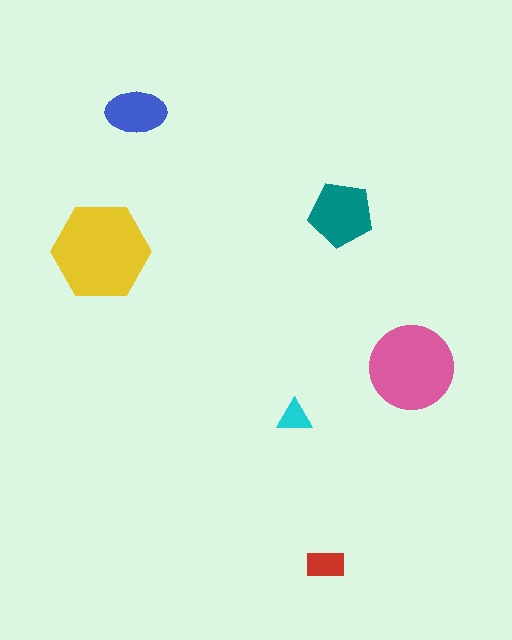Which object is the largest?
The yellow hexagon.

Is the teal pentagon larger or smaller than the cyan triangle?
Larger.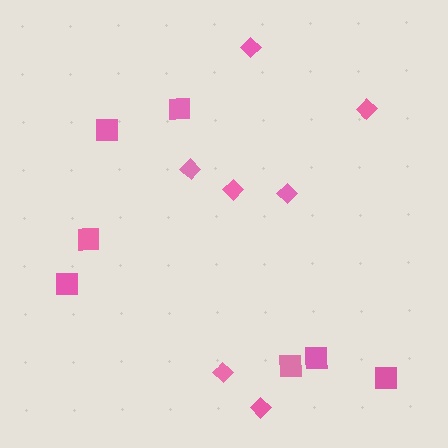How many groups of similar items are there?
There are 2 groups: one group of diamonds (7) and one group of squares (7).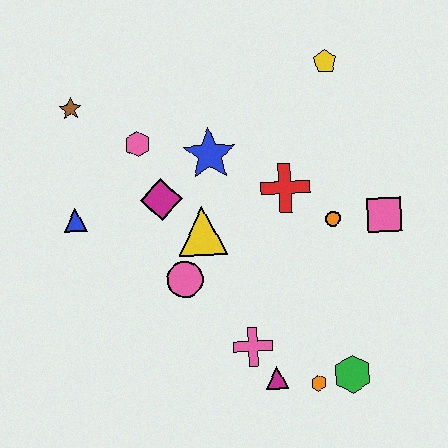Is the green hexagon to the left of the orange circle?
No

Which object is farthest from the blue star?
The green hexagon is farthest from the blue star.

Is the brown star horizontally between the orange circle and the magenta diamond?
No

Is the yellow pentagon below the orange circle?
No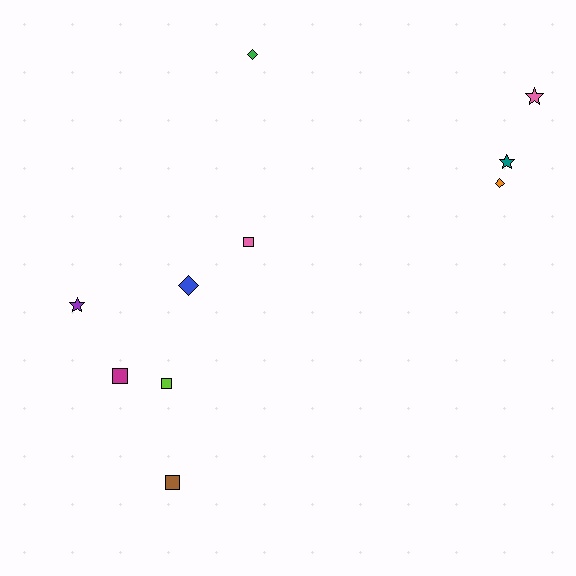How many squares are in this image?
There are 4 squares.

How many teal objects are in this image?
There is 1 teal object.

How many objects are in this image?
There are 10 objects.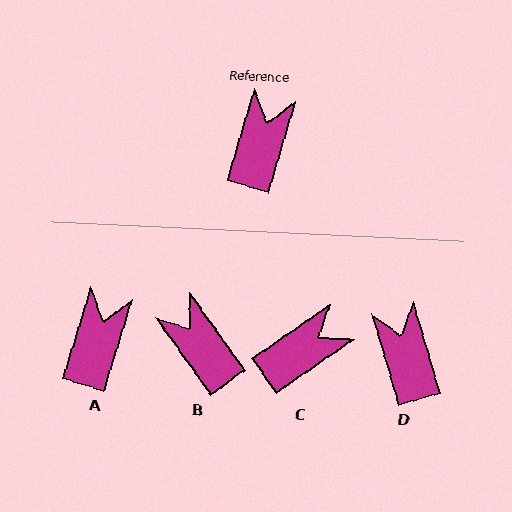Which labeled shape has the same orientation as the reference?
A.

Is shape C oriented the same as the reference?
No, it is off by about 38 degrees.